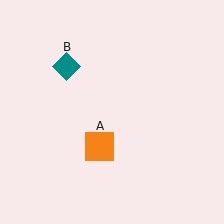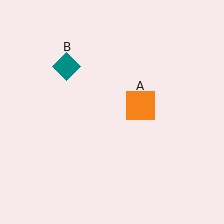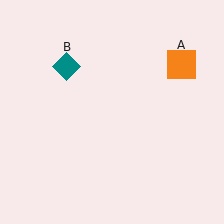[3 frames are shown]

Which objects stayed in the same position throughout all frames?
Teal diamond (object B) remained stationary.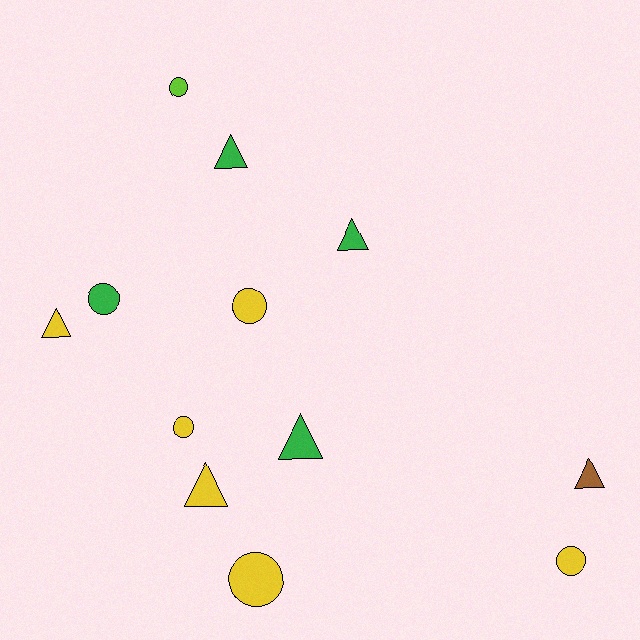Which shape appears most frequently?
Triangle, with 6 objects.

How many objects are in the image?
There are 12 objects.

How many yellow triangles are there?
There are 2 yellow triangles.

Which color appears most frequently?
Yellow, with 6 objects.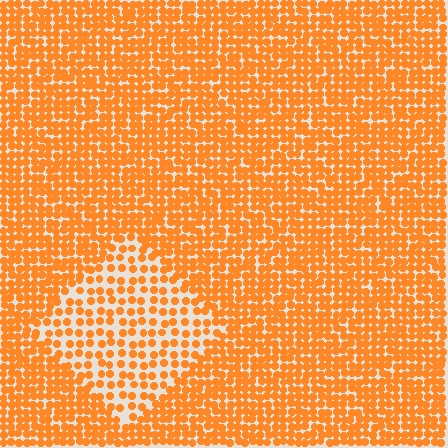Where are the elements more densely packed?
The elements are more densely packed outside the diamond boundary.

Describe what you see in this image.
The image contains small orange elements arranged at two different densities. A diamond-shaped region is visible where the elements are less densely packed than the surrounding area.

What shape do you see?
I see a diamond.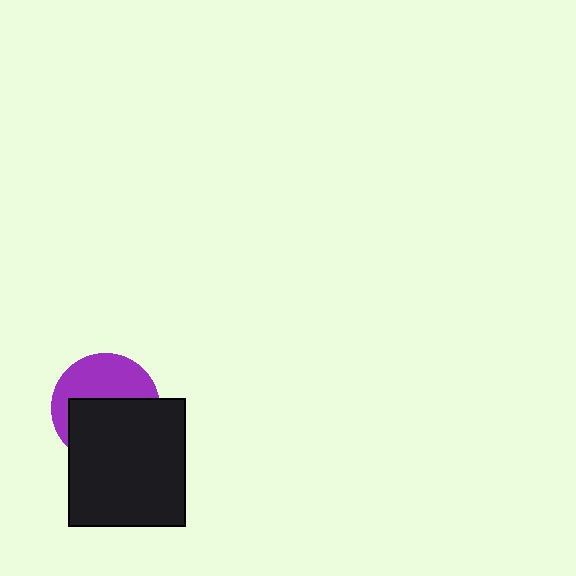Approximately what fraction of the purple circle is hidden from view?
Roughly 55% of the purple circle is hidden behind the black rectangle.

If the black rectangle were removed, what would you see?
You would see the complete purple circle.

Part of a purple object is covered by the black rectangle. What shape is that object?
It is a circle.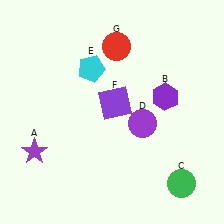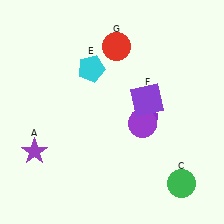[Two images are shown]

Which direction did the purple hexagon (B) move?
The purple hexagon (B) moved down.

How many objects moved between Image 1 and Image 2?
2 objects moved between the two images.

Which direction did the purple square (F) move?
The purple square (F) moved right.